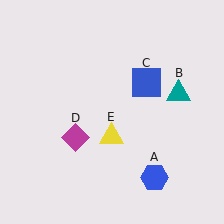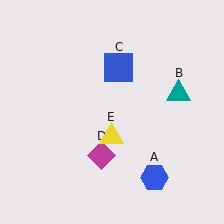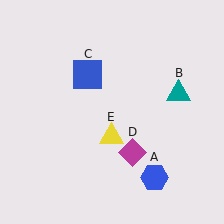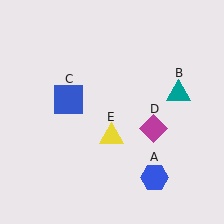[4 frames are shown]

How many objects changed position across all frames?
2 objects changed position: blue square (object C), magenta diamond (object D).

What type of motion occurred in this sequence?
The blue square (object C), magenta diamond (object D) rotated counterclockwise around the center of the scene.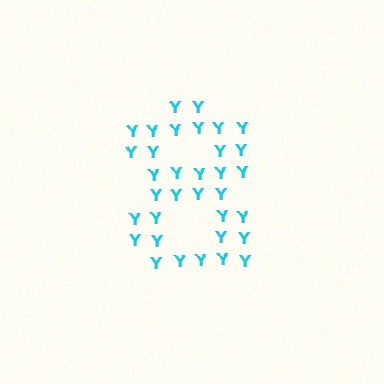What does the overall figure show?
The overall figure shows the digit 8.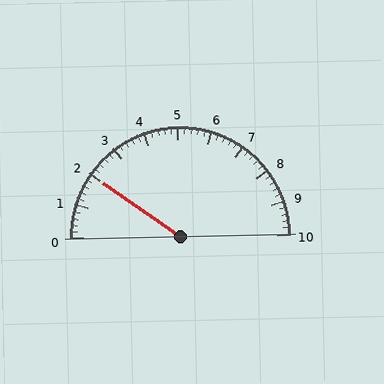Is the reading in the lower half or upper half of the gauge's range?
The reading is in the lower half of the range (0 to 10).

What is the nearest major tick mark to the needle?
The nearest major tick mark is 2.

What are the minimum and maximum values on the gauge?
The gauge ranges from 0 to 10.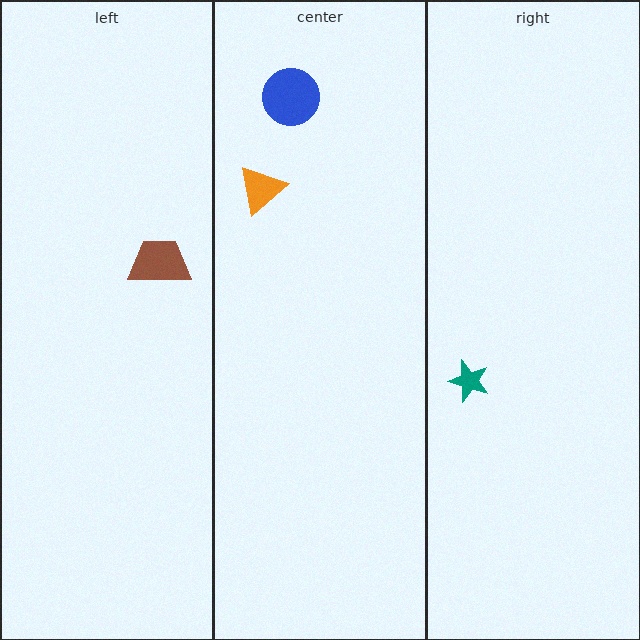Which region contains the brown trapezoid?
The left region.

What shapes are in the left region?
The brown trapezoid.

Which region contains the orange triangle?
The center region.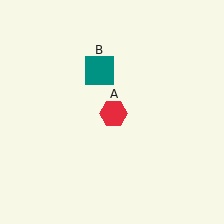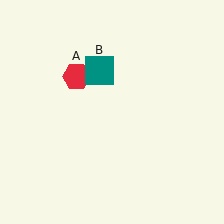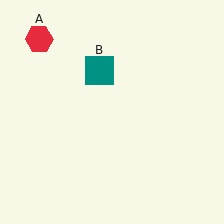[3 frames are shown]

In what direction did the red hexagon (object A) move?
The red hexagon (object A) moved up and to the left.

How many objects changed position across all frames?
1 object changed position: red hexagon (object A).